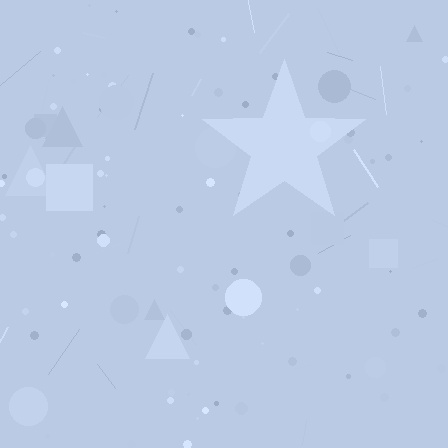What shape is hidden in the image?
A star is hidden in the image.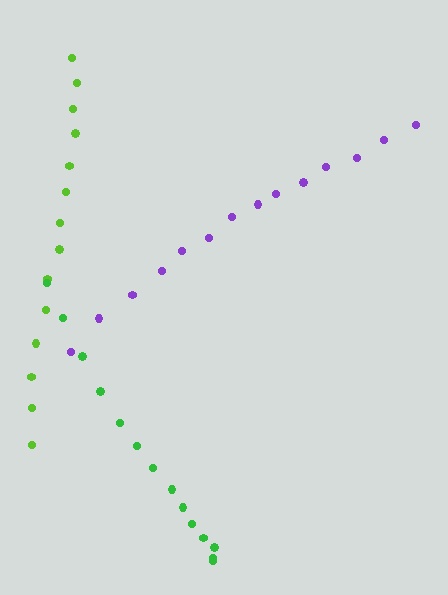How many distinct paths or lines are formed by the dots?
There are 3 distinct paths.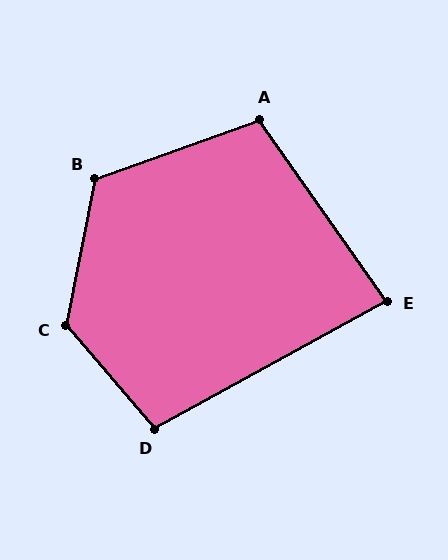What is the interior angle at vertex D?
Approximately 102 degrees (obtuse).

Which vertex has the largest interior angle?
C, at approximately 129 degrees.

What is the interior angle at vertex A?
Approximately 105 degrees (obtuse).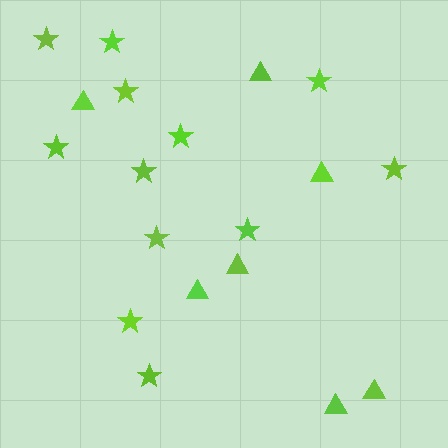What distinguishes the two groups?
There are 2 groups: one group of stars (12) and one group of triangles (7).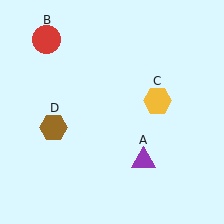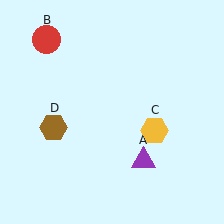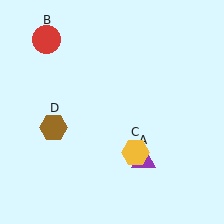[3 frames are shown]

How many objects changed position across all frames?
1 object changed position: yellow hexagon (object C).